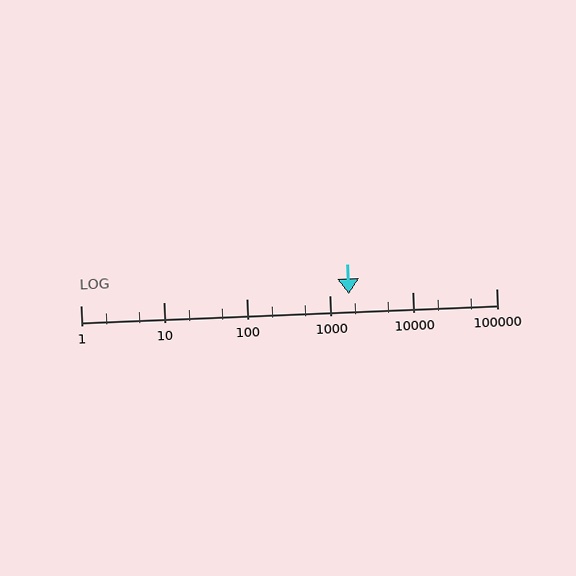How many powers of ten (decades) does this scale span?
The scale spans 5 decades, from 1 to 100000.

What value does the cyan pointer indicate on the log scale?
The pointer indicates approximately 1700.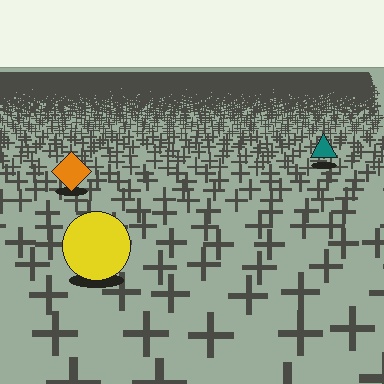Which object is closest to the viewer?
The yellow circle is closest. The texture marks near it are larger and more spread out.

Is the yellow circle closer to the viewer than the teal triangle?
Yes. The yellow circle is closer — you can tell from the texture gradient: the ground texture is coarser near it.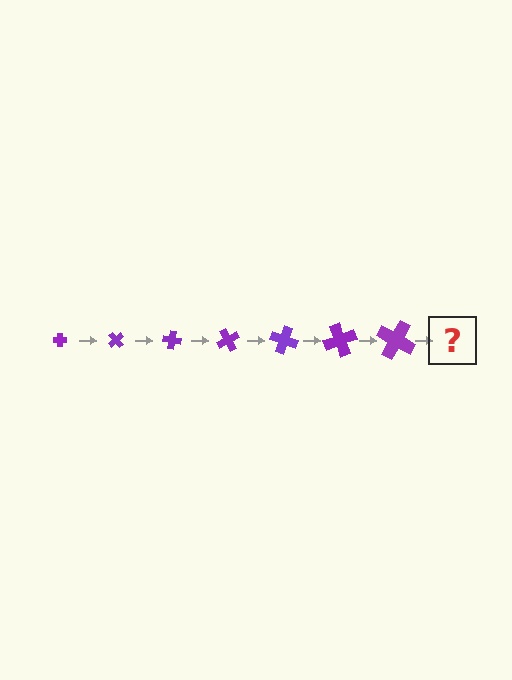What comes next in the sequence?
The next element should be a cross, larger than the previous one and rotated 350 degrees from the start.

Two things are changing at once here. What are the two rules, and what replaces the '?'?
The two rules are that the cross grows larger each step and it rotates 50 degrees each step. The '?' should be a cross, larger than the previous one and rotated 350 degrees from the start.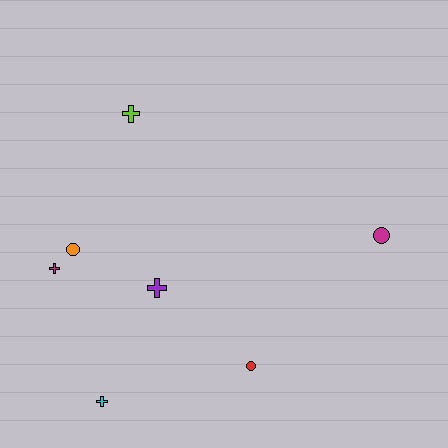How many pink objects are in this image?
There are no pink objects.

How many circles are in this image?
There are 3 circles.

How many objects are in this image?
There are 7 objects.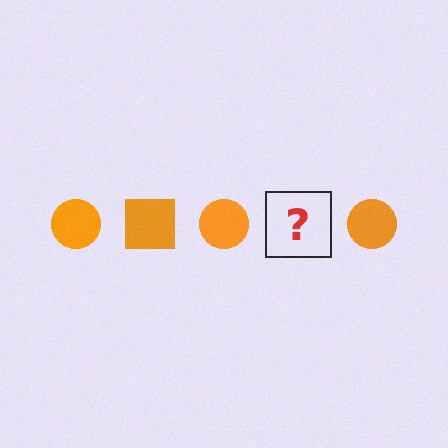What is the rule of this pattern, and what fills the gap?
The rule is that the pattern cycles through circle, square shapes in orange. The gap should be filled with an orange square.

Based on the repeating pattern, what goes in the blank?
The blank should be an orange square.